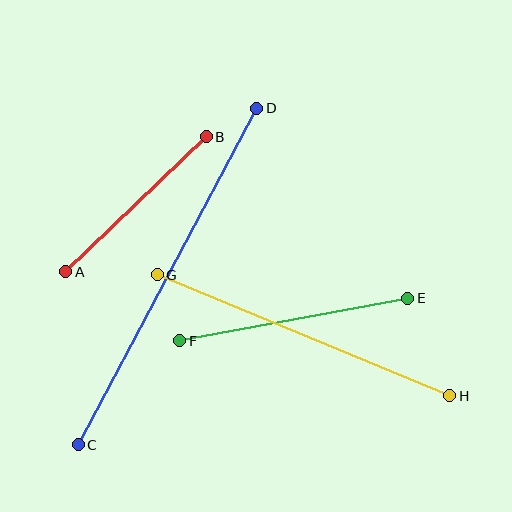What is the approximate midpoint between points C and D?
The midpoint is at approximately (168, 277) pixels.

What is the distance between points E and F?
The distance is approximately 232 pixels.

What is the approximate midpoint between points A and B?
The midpoint is at approximately (136, 204) pixels.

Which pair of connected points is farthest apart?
Points C and D are farthest apart.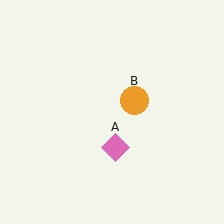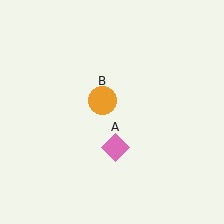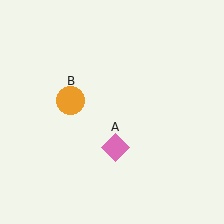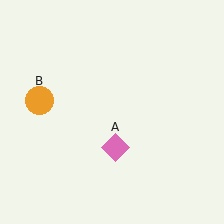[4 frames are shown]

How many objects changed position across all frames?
1 object changed position: orange circle (object B).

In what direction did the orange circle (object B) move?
The orange circle (object B) moved left.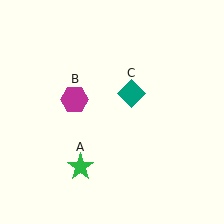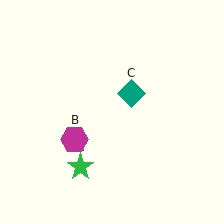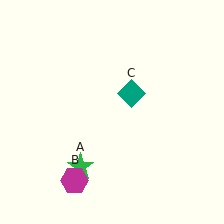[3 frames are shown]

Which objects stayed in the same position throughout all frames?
Green star (object A) and teal diamond (object C) remained stationary.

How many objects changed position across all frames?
1 object changed position: magenta hexagon (object B).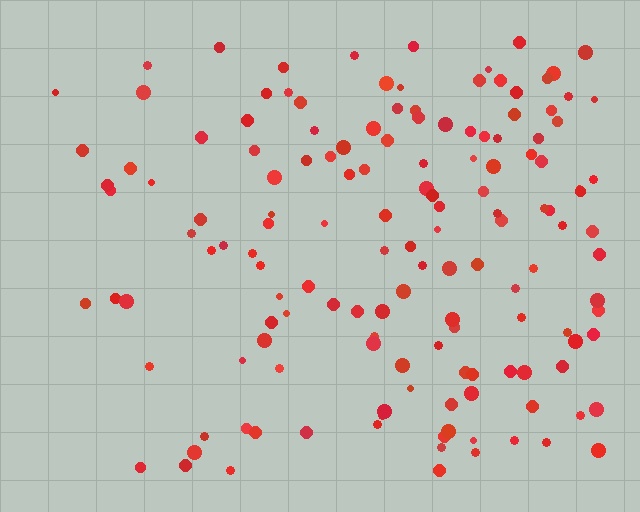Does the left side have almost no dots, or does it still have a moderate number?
Still a moderate number, just noticeably fewer than the right.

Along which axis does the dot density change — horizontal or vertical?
Horizontal.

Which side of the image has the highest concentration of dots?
The right.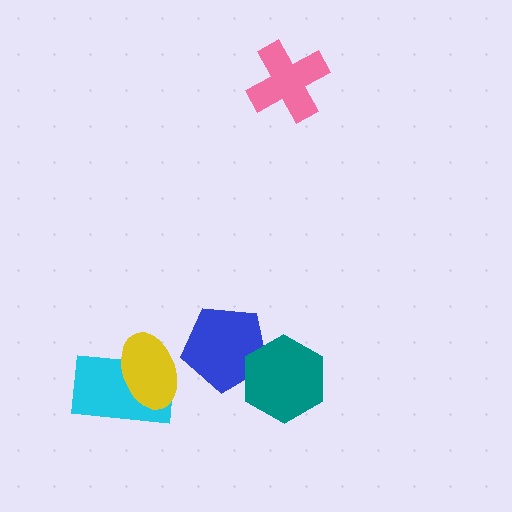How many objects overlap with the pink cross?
0 objects overlap with the pink cross.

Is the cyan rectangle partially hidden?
Yes, it is partially covered by another shape.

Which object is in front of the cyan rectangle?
The yellow ellipse is in front of the cyan rectangle.